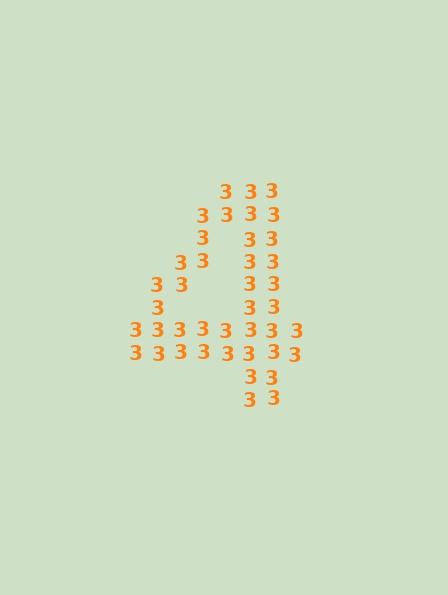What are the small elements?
The small elements are digit 3's.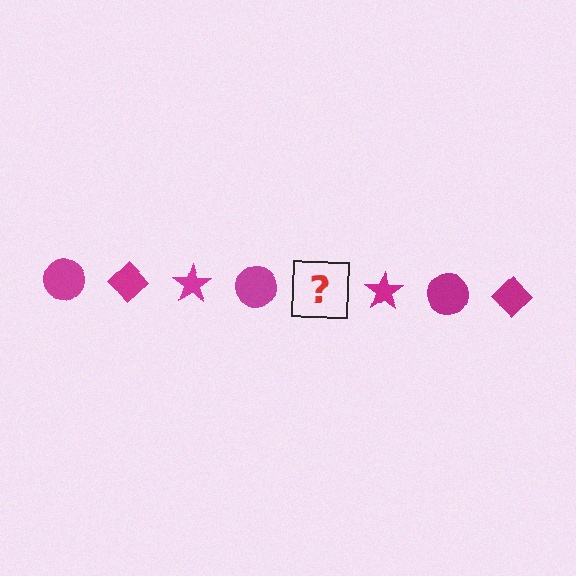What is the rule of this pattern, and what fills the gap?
The rule is that the pattern cycles through circle, diamond, star shapes in magenta. The gap should be filled with a magenta diamond.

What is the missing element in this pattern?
The missing element is a magenta diamond.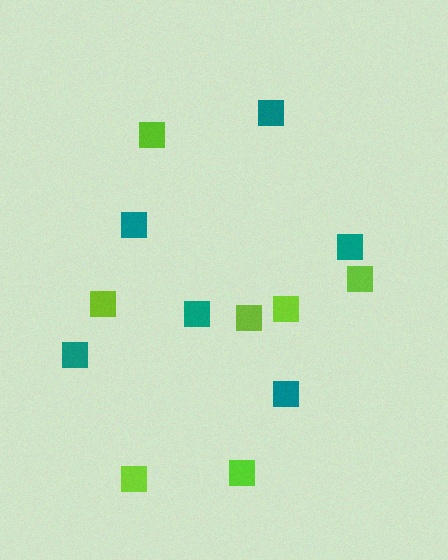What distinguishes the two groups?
There are 2 groups: one group of teal squares (6) and one group of lime squares (7).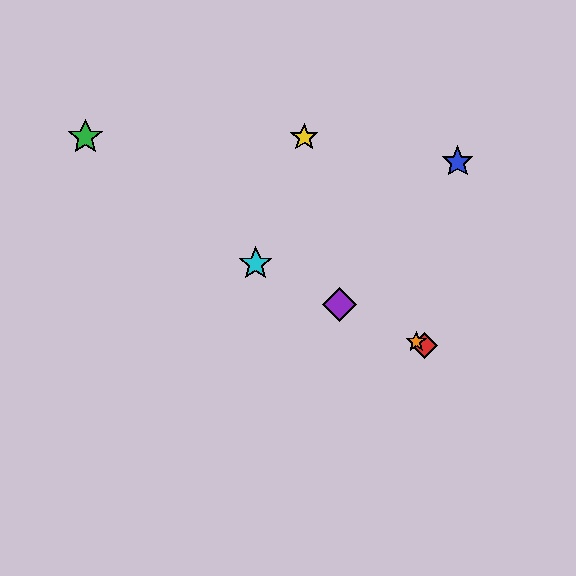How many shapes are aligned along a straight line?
4 shapes (the red diamond, the purple diamond, the orange star, the cyan star) are aligned along a straight line.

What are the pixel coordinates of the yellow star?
The yellow star is at (304, 137).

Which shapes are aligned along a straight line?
The red diamond, the purple diamond, the orange star, the cyan star are aligned along a straight line.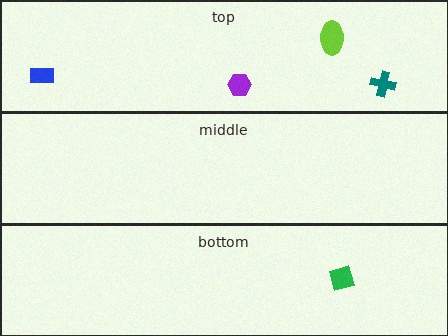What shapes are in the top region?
The blue rectangle, the teal cross, the lime ellipse, the purple hexagon.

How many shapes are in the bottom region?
1.